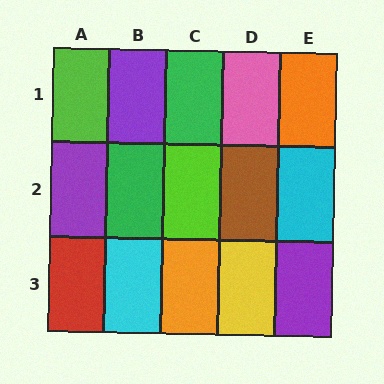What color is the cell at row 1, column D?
Pink.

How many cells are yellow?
1 cell is yellow.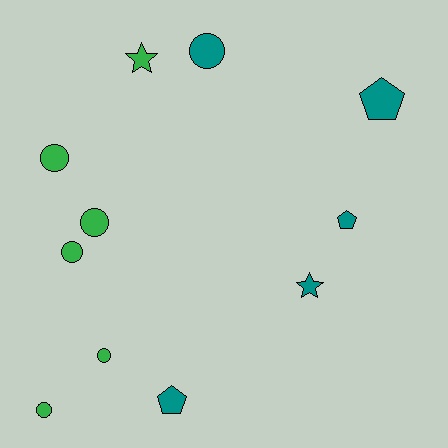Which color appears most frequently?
Green, with 6 objects.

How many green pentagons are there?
There are no green pentagons.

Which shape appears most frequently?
Circle, with 6 objects.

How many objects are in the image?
There are 11 objects.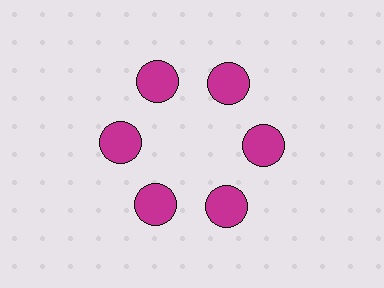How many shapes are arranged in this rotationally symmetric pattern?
There are 6 shapes, arranged in 6 groups of 1.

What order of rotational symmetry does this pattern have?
This pattern has 6-fold rotational symmetry.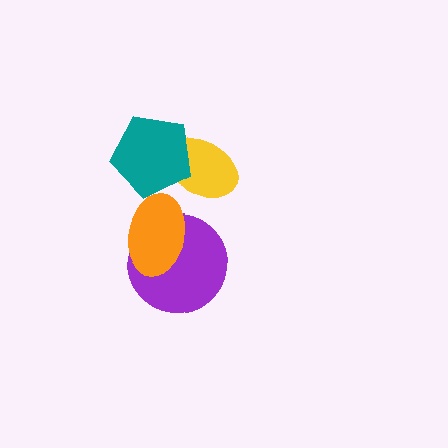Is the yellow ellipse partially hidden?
Yes, it is partially covered by another shape.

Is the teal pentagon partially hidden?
No, no other shape covers it.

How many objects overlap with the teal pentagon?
1 object overlaps with the teal pentagon.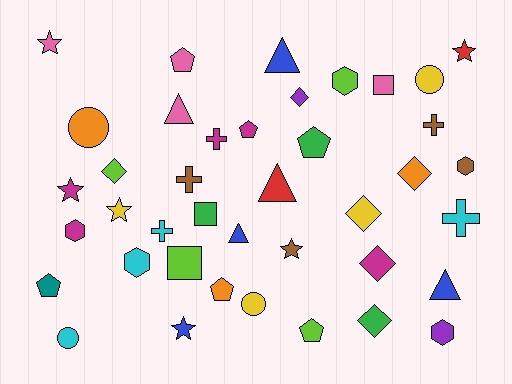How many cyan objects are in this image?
There are 4 cyan objects.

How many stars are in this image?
There are 6 stars.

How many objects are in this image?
There are 40 objects.